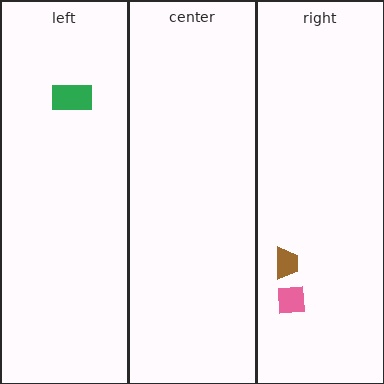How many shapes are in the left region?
1.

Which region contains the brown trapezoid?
The right region.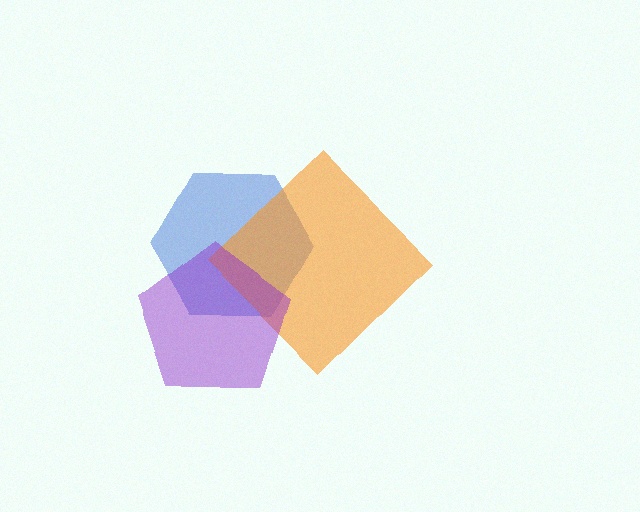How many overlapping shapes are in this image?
There are 3 overlapping shapes in the image.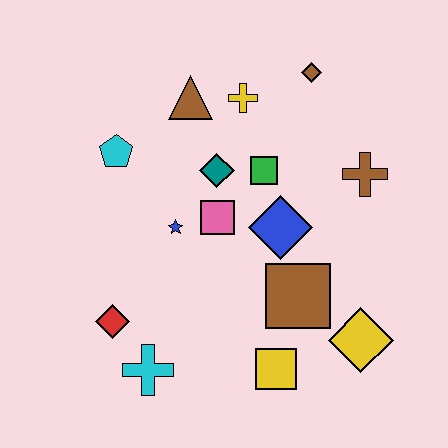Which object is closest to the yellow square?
The brown square is closest to the yellow square.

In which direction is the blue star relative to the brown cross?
The blue star is to the left of the brown cross.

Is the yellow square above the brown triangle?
No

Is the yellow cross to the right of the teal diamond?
Yes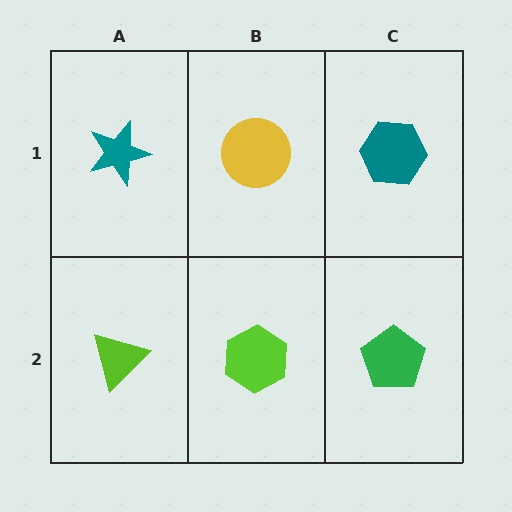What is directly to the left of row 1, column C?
A yellow circle.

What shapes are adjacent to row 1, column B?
A lime hexagon (row 2, column B), a teal star (row 1, column A), a teal hexagon (row 1, column C).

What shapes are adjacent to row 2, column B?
A yellow circle (row 1, column B), a lime triangle (row 2, column A), a green pentagon (row 2, column C).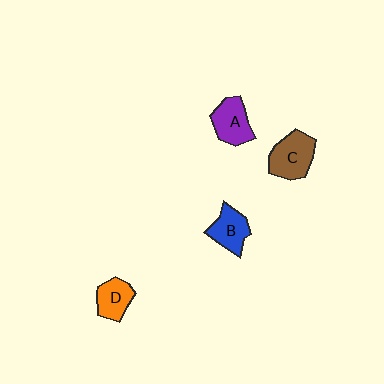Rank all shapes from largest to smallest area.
From largest to smallest: C (brown), A (purple), B (blue), D (orange).